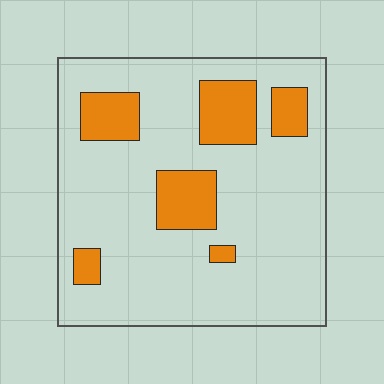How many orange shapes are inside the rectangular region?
6.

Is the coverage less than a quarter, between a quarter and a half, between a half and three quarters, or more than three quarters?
Less than a quarter.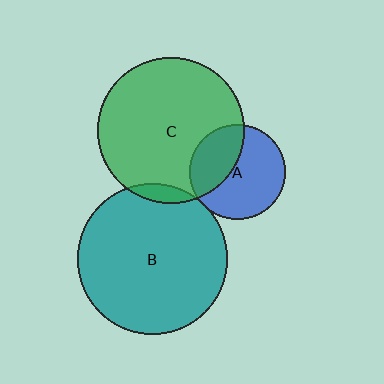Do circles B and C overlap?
Yes.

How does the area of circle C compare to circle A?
Approximately 2.4 times.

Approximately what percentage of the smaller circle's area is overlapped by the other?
Approximately 5%.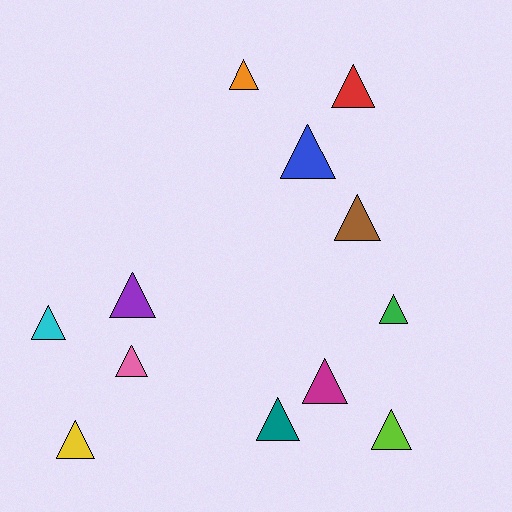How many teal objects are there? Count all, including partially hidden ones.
There is 1 teal object.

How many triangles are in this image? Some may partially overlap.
There are 12 triangles.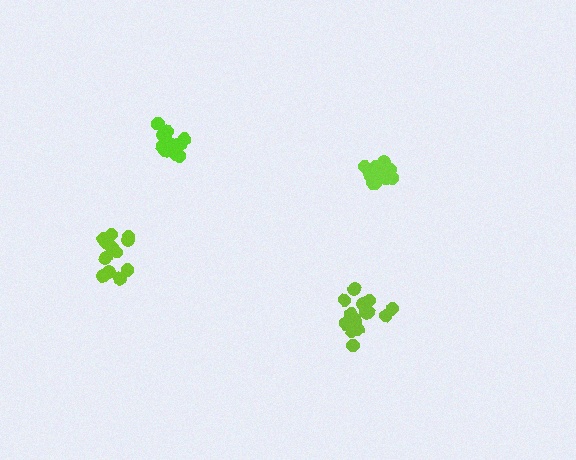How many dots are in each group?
Group 1: 13 dots, Group 2: 13 dots, Group 3: 13 dots, Group 4: 15 dots (54 total).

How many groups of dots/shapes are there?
There are 4 groups.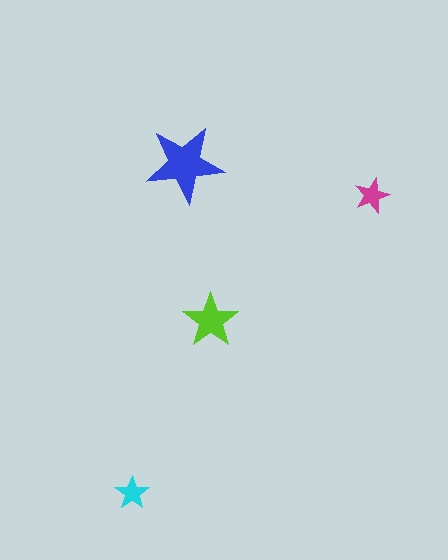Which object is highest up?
The blue star is topmost.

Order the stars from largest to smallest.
the blue one, the lime one, the magenta one, the cyan one.